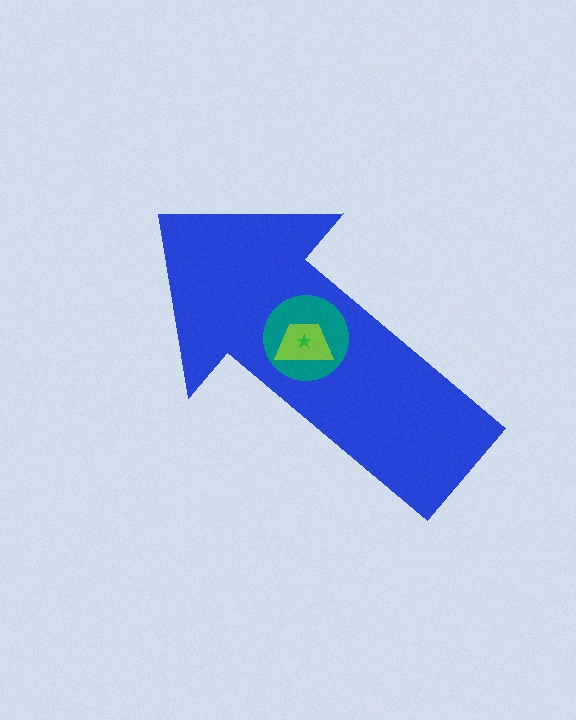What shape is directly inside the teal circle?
The lime trapezoid.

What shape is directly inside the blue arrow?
The teal circle.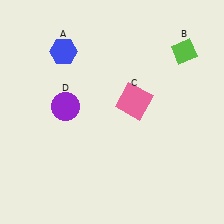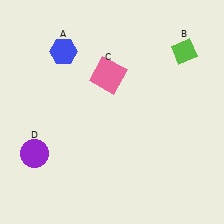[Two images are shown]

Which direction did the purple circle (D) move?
The purple circle (D) moved down.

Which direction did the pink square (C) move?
The pink square (C) moved up.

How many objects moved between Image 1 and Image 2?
2 objects moved between the two images.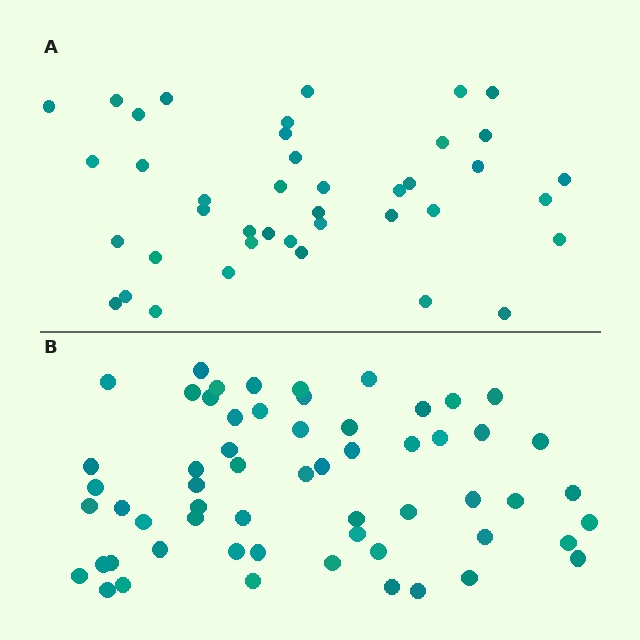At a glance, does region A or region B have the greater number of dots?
Region B (the bottom region) has more dots.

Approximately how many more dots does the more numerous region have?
Region B has approximately 20 more dots than region A.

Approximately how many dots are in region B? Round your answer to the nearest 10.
About 60 dots. (The exact count is 59, which rounds to 60.)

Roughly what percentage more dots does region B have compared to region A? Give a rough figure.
About 45% more.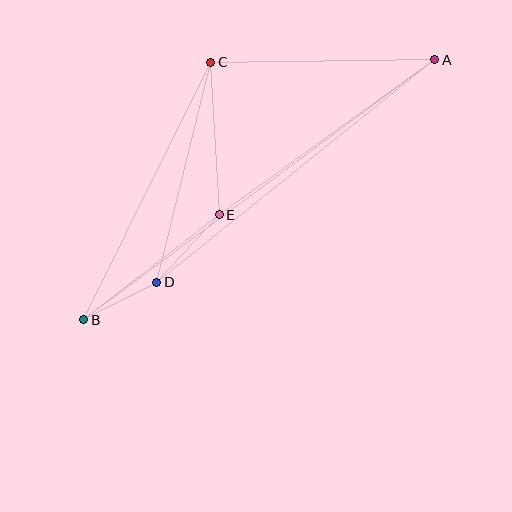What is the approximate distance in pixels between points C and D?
The distance between C and D is approximately 227 pixels.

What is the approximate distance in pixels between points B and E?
The distance between B and E is approximately 171 pixels.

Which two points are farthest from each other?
Points A and B are farthest from each other.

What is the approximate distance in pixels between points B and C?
The distance between B and C is approximately 287 pixels.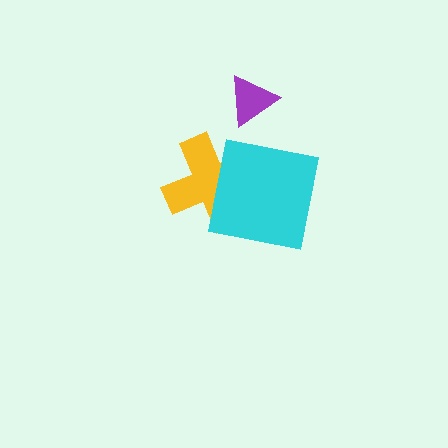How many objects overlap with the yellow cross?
1 object overlaps with the yellow cross.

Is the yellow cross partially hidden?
Yes, it is partially covered by another shape.